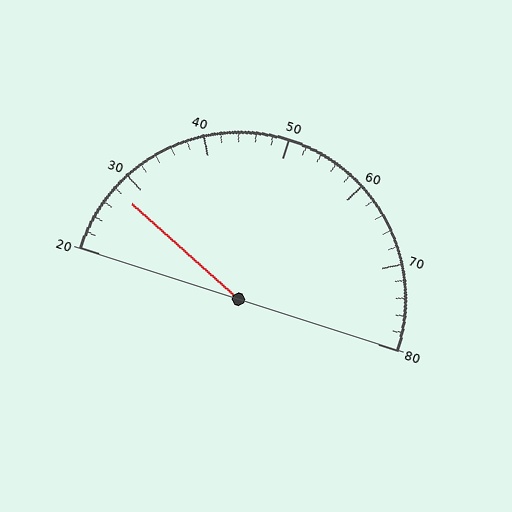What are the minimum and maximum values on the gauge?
The gauge ranges from 20 to 80.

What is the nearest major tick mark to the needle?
The nearest major tick mark is 30.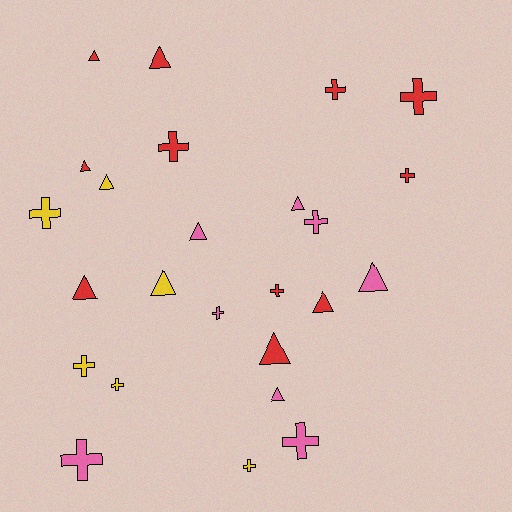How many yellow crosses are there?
There are 4 yellow crosses.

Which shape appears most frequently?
Cross, with 13 objects.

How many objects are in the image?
There are 25 objects.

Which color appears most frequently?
Red, with 11 objects.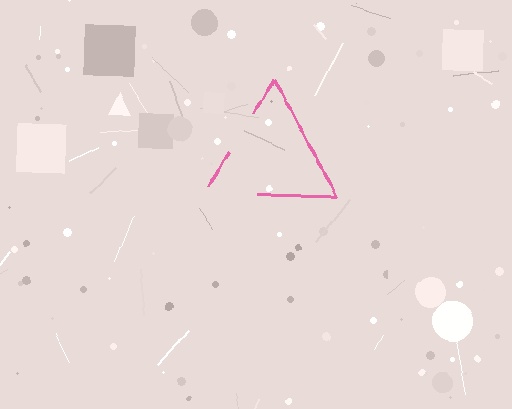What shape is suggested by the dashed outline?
The dashed outline suggests a triangle.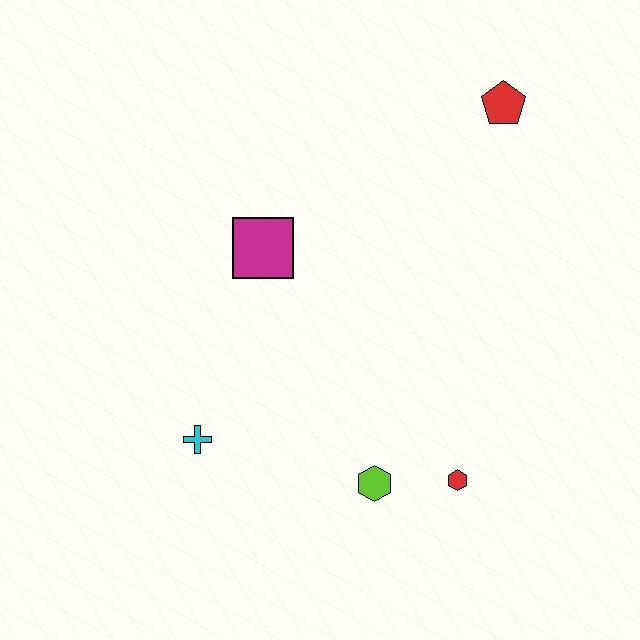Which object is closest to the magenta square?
The cyan cross is closest to the magenta square.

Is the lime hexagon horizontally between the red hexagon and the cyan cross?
Yes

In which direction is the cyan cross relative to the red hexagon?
The cyan cross is to the left of the red hexagon.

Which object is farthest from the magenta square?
The red hexagon is farthest from the magenta square.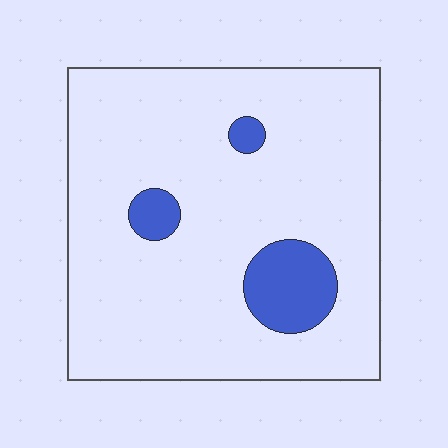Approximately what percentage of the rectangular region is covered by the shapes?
Approximately 10%.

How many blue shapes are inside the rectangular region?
3.